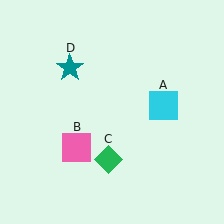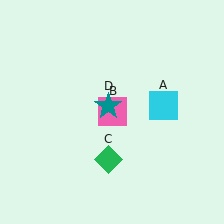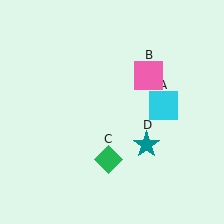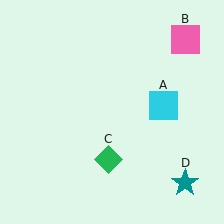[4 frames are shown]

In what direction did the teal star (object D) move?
The teal star (object D) moved down and to the right.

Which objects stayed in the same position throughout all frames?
Cyan square (object A) and green diamond (object C) remained stationary.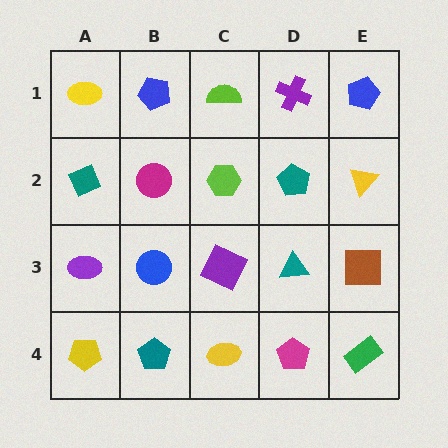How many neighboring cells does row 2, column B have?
4.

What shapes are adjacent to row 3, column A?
A teal diamond (row 2, column A), a yellow pentagon (row 4, column A), a blue circle (row 3, column B).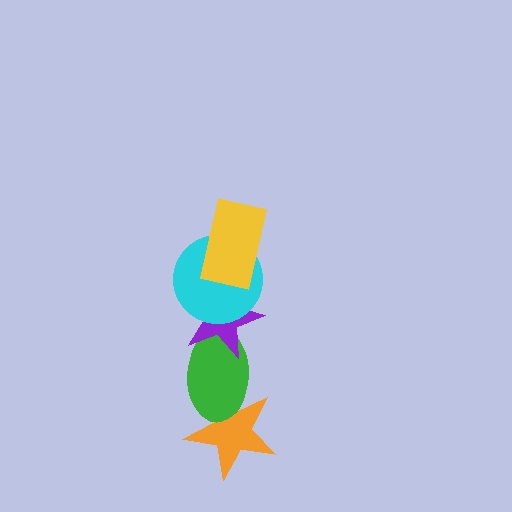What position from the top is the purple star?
The purple star is 3rd from the top.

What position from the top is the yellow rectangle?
The yellow rectangle is 1st from the top.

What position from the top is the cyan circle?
The cyan circle is 2nd from the top.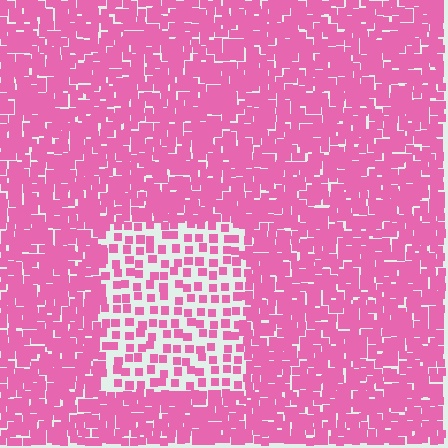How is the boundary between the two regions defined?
The boundary is defined by a change in element density (approximately 2.5x ratio). All elements are the same color, size, and shape.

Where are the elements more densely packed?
The elements are more densely packed outside the rectangle boundary.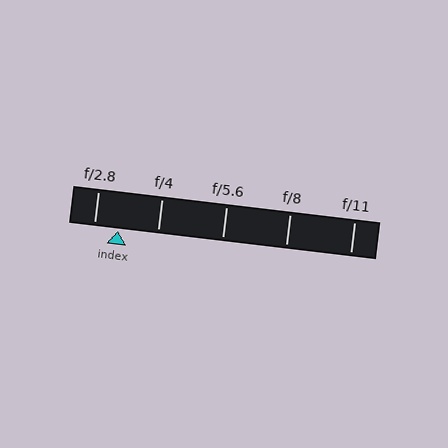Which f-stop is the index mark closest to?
The index mark is closest to f/2.8.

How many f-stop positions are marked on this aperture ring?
There are 5 f-stop positions marked.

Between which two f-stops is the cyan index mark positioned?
The index mark is between f/2.8 and f/4.